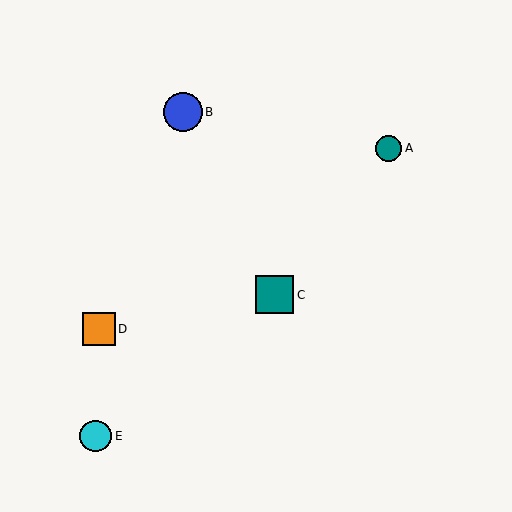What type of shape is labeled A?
Shape A is a teal circle.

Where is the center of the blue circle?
The center of the blue circle is at (183, 112).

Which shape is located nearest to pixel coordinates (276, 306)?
The teal square (labeled C) at (275, 295) is nearest to that location.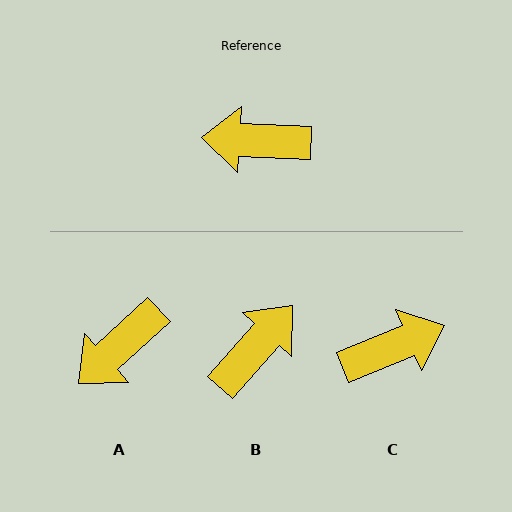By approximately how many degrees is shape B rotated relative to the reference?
Approximately 129 degrees clockwise.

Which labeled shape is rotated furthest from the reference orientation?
C, about 155 degrees away.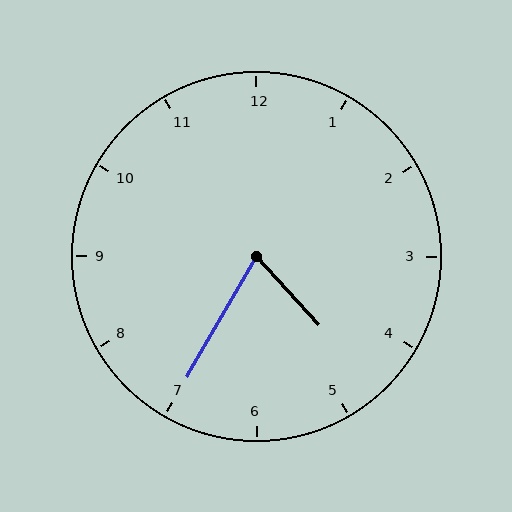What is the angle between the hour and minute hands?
Approximately 72 degrees.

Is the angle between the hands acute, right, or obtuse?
It is acute.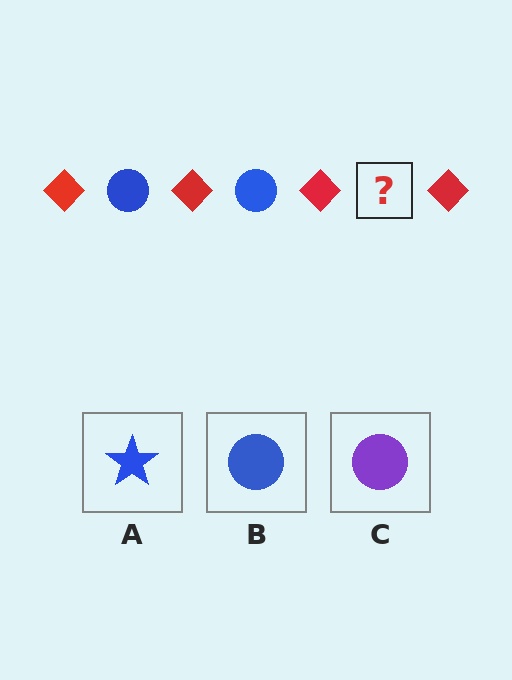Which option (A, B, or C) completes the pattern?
B.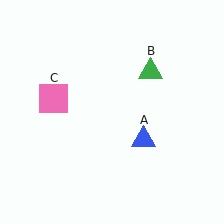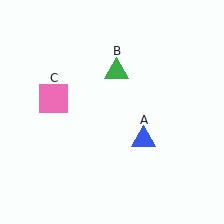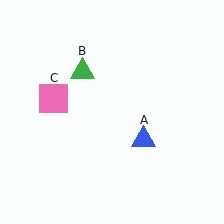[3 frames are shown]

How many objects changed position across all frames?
1 object changed position: green triangle (object B).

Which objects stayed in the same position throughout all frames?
Blue triangle (object A) and pink square (object C) remained stationary.